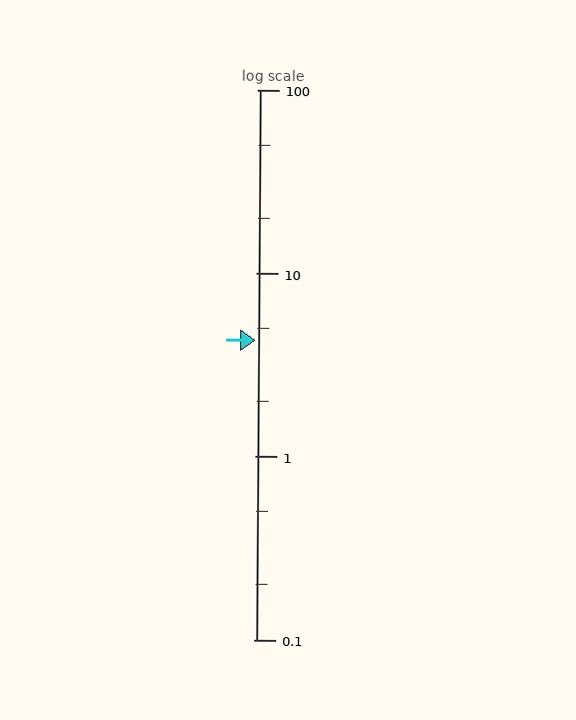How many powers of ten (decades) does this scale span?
The scale spans 3 decades, from 0.1 to 100.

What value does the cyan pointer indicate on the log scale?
The pointer indicates approximately 4.3.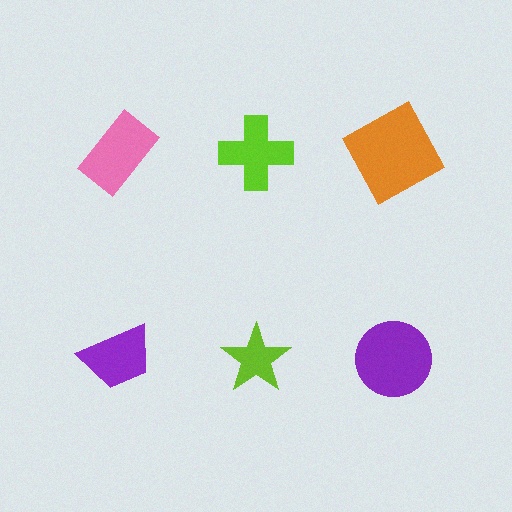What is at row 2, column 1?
A purple trapezoid.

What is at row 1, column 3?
An orange square.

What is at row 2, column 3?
A purple circle.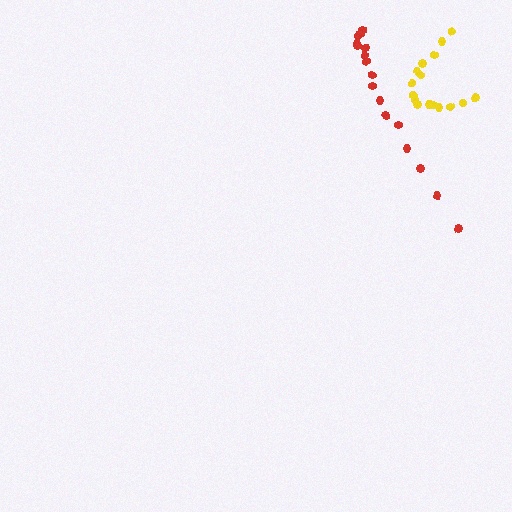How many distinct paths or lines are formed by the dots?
There are 2 distinct paths.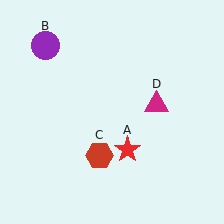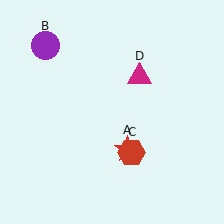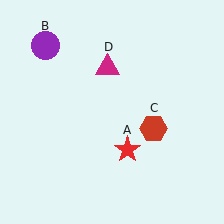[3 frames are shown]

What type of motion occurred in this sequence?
The red hexagon (object C), magenta triangle (object D) rotated counterclockwise around the center of the scene.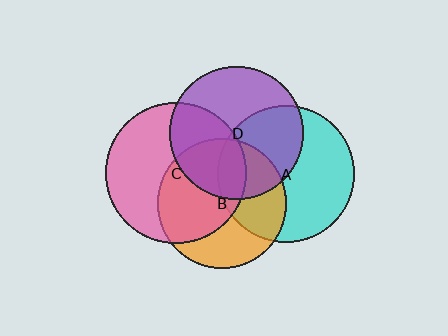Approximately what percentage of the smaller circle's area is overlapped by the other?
Approximately 10%.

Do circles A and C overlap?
Yes.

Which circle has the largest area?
Circle C (pink).